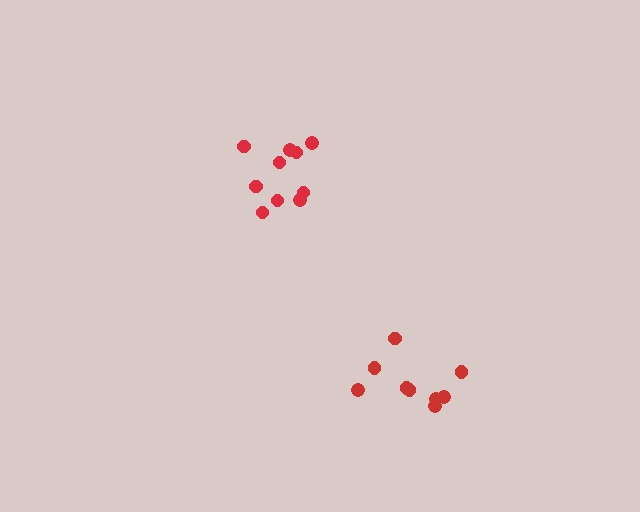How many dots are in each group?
Group 1: 9 dots, Group 2: 10 dots (19 total).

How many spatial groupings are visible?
There are 2 spatial groupings.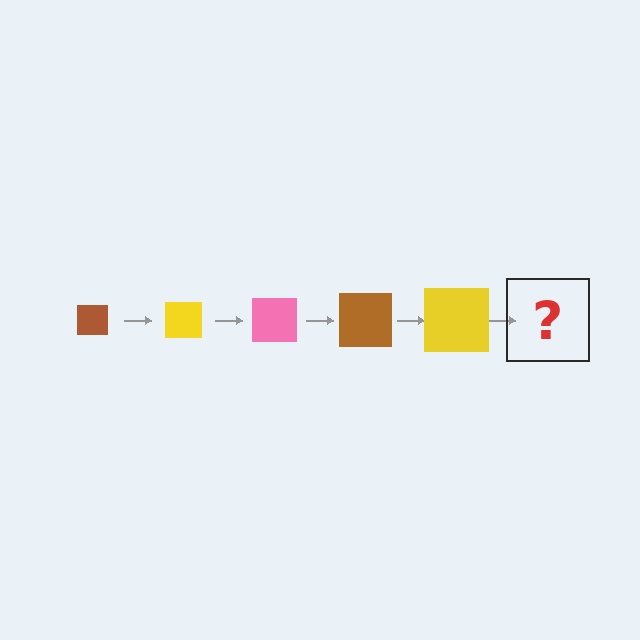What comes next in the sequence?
The next element should be a pink square, larger than the previous one.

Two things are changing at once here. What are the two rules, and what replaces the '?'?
The two rules are that the square grows larger each step and the color cycles through brown, yellow, and pink. The '?' should be a pink square, larger than the previous one.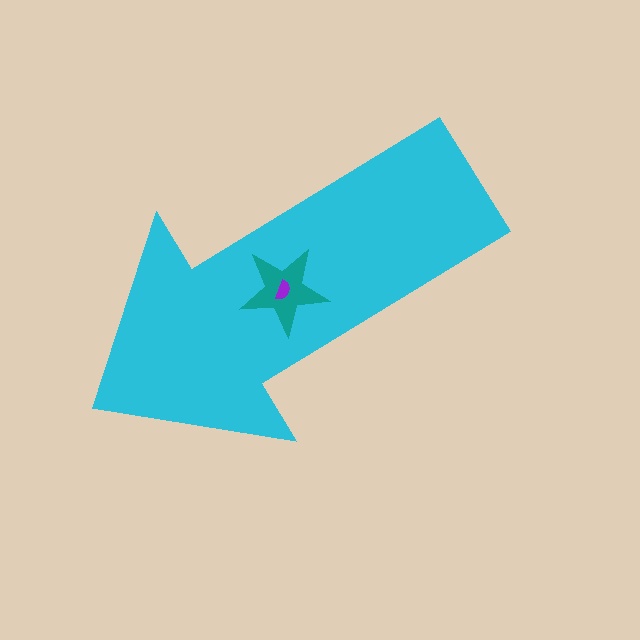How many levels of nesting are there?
3.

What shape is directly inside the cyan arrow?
The teal star.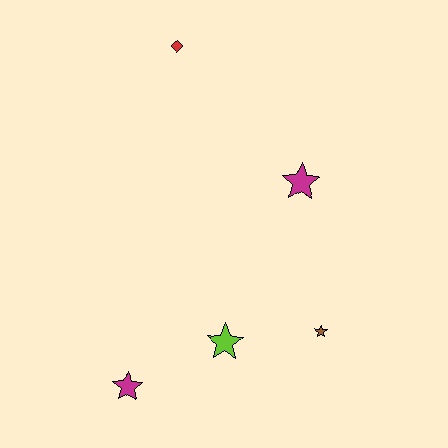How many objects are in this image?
There are 5 objects.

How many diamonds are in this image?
There is 1 diamond.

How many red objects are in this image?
There is 1 red object.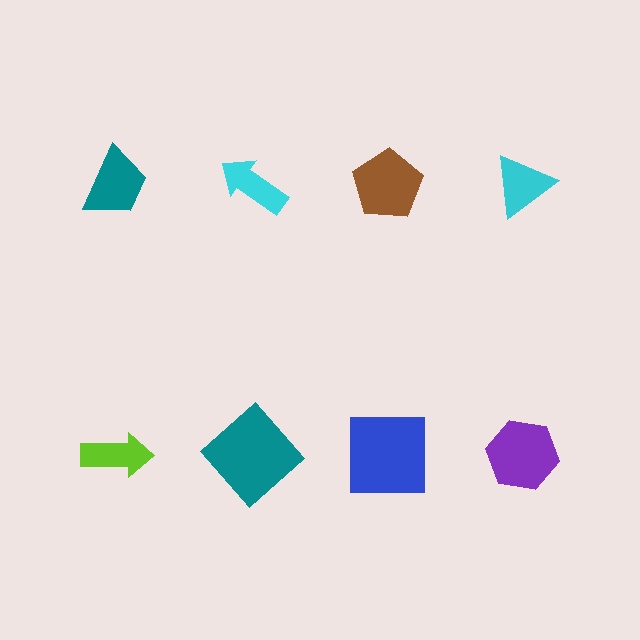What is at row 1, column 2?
A cyan arrow.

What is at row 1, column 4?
A cyan triangle.